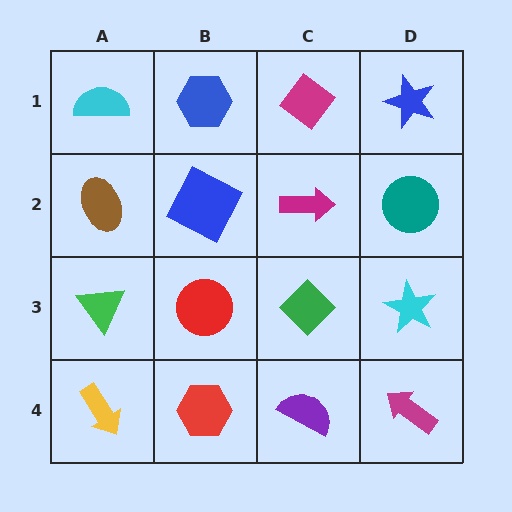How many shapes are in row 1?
4 shapes.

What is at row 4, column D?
A magenta arrow.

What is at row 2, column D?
A teal circle.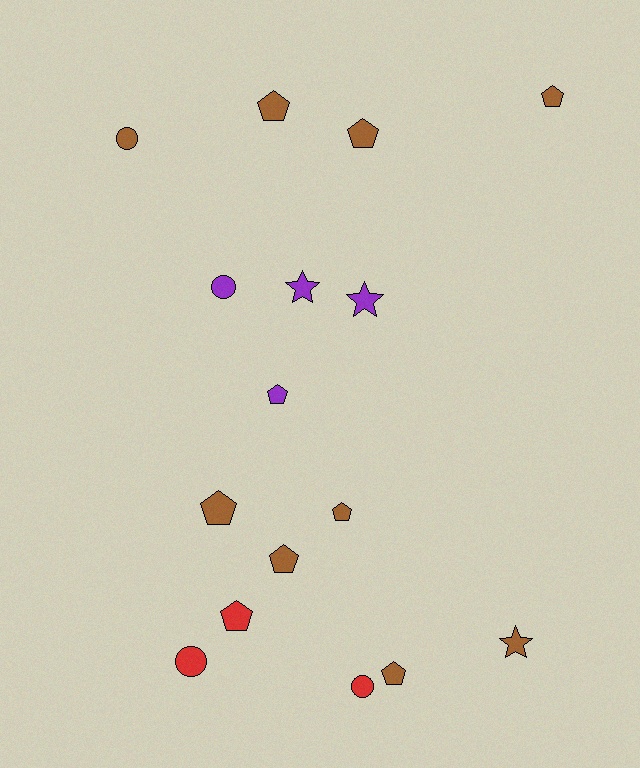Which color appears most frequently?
Brown, with 9 objects.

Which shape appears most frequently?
Pentagon, with 9 objects.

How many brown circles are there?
There is 1 brown circle.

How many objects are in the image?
There are 16 objects.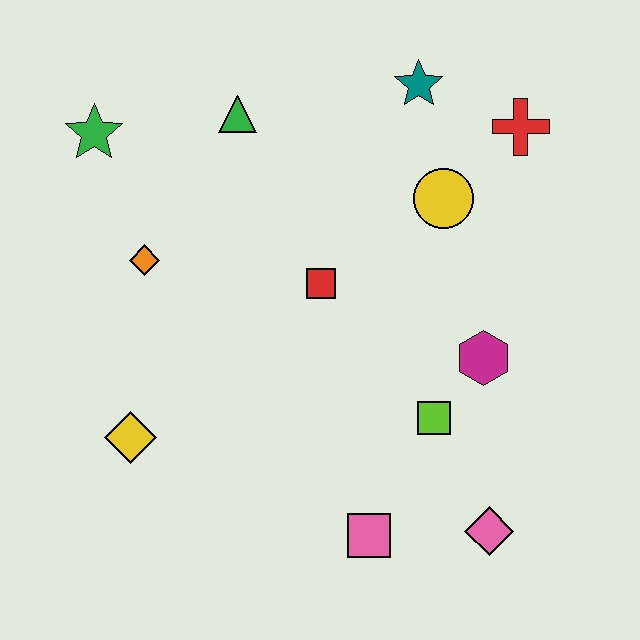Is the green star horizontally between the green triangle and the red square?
No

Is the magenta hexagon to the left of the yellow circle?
No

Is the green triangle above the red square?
Yes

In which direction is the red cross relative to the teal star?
The red cross is to the right of the teal star.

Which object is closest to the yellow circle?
The red cross is closest to the yellow circle.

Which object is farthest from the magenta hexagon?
The green star is farthest from the magenta hexagon.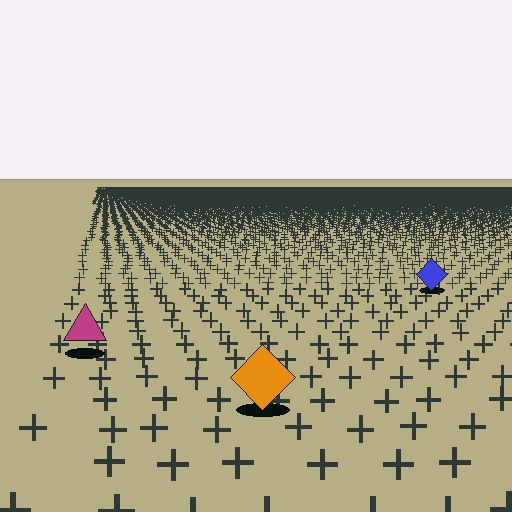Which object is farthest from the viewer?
The blue diamond is farthest from the viewer. It appears smaller and the ground texture around it is denser.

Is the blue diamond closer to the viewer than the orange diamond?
No. The orange diamond is closer — you can tell from the texture gradient: the ground texture is coarser near it.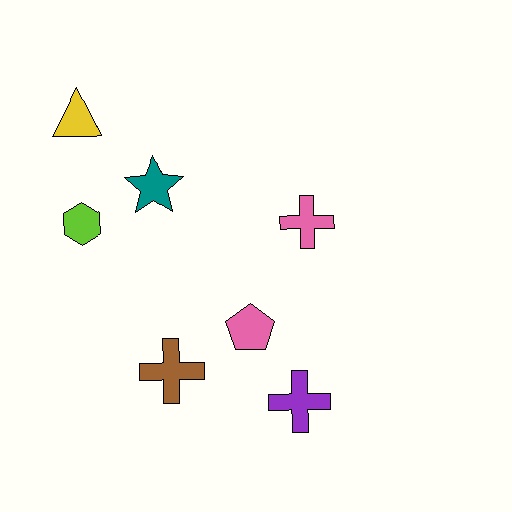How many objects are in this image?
There are 7 objects.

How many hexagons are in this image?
There is 1 hexagon.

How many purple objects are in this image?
There is 1 purple object.